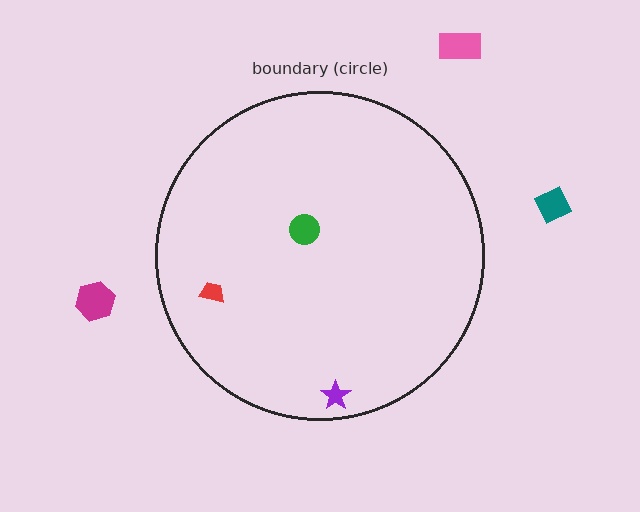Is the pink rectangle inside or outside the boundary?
Outside.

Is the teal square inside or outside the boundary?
Outside.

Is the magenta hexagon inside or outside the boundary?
Outside.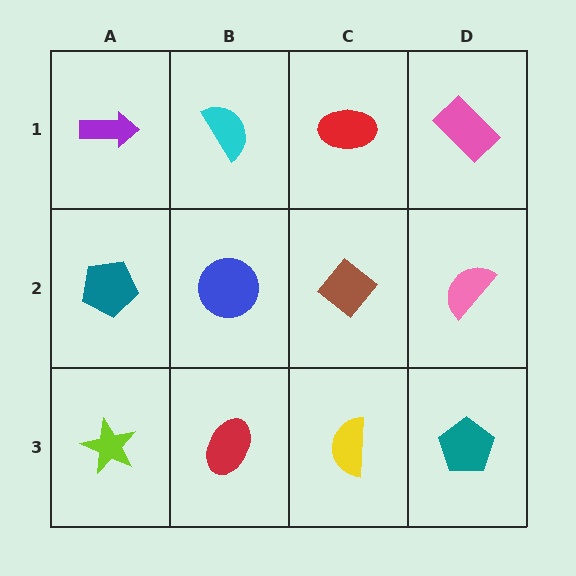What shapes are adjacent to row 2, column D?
A pink rectangle (row 1, column D), a teal pentagon (row 3, column D), a brown diamond (row 2, column C).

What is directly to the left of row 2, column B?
A teal pentagon.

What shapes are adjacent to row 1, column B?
A blue circle (row 2, column B), a purple arrow (row 1, column A), a red ellipse (row 1, column C).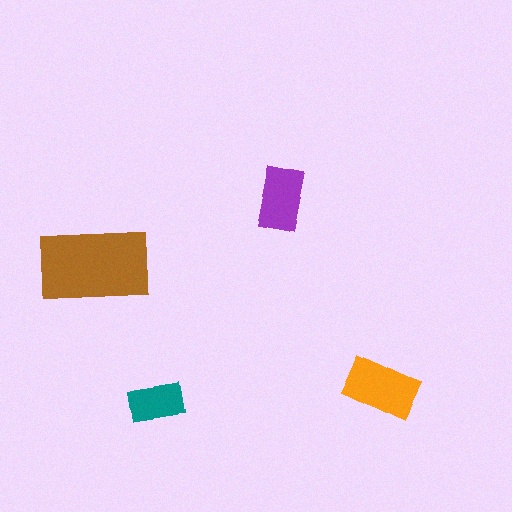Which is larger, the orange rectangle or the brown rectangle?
The brown one.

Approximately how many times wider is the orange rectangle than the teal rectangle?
About 1.5 times wider.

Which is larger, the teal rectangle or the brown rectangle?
The brown one.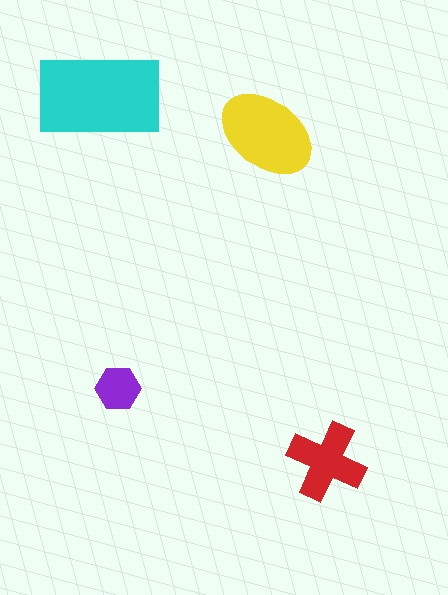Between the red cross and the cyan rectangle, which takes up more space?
The cyan rectangle.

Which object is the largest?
The cyan rectangle.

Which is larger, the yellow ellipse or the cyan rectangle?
The cyan rectangle.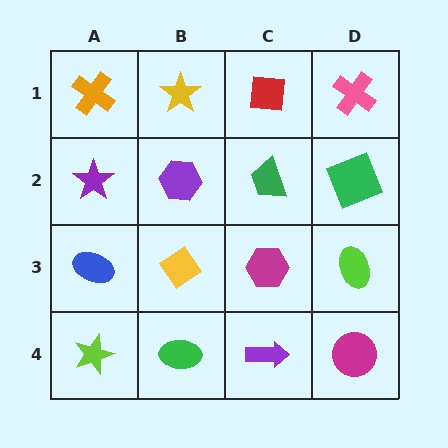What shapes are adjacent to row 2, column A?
An orange cross (row 1, column A), a blue ellipse (row 3, column A), a purple hexagon (row 2, column B).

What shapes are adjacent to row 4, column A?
A blue ellipse (row 3, column A), a green ellipse (row 4, column B).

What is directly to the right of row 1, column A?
A yellow star.